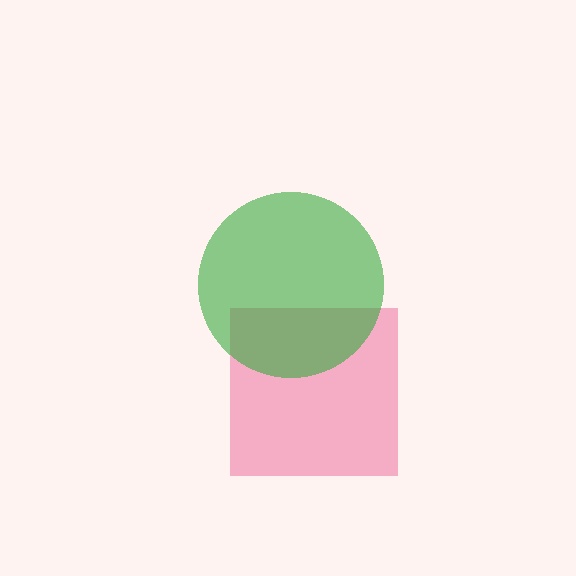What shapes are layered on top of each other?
The layered shapes are: a pink square, a green circle.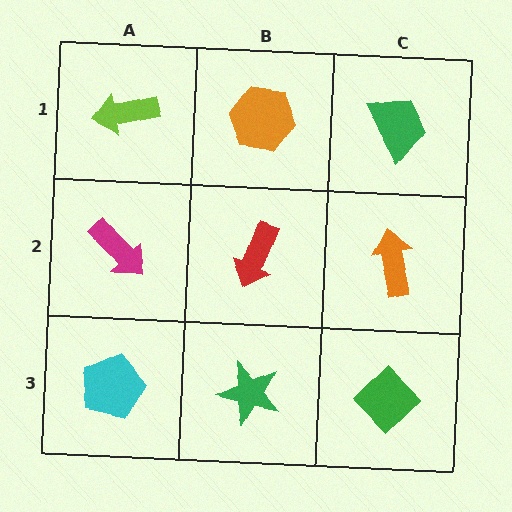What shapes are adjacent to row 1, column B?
A red arrow (row 2, column B), a lime arrow (row 1, column A), a green trapezoid (row 1, column C).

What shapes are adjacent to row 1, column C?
An orange arrow (row 2, column C), an orange hexagon (row 1, column B).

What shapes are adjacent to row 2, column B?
An orange hexagon (row 1, column B), a green star (row 3, column B), a magenta arrow (row 2, column A), an orange arrow (row 2, column C).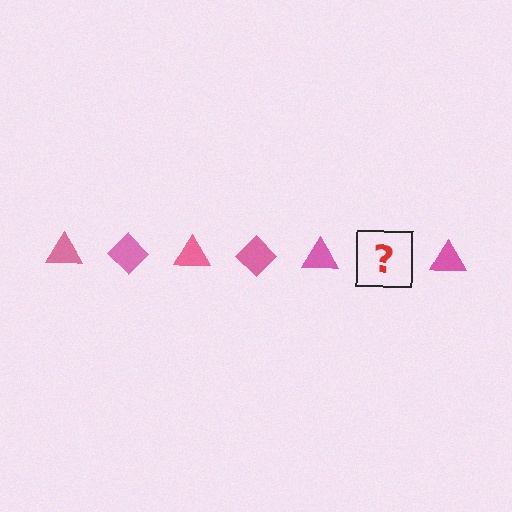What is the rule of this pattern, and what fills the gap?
The rule is that the pattern cycles through triangle, diamond shapes in pink. The gap should be filled with a pink diamond.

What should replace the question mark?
The question mark should be replaced with a pink diamond.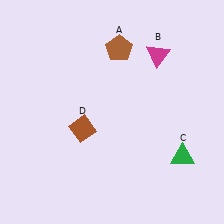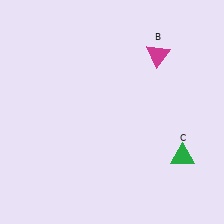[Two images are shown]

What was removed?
The brown pentagon (A), the brown diamond (D) were removed in Image 2.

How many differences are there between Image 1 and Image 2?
There are 2 differences between the two images.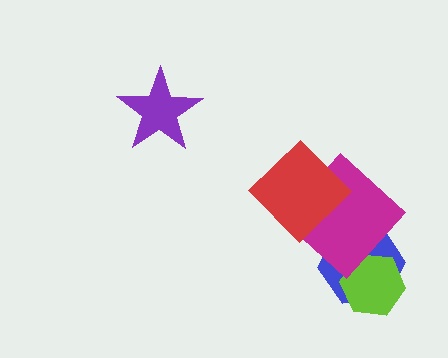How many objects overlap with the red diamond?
1 object overlaps with the red diamond.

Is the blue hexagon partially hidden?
Yes, it is partially covered by another shape.